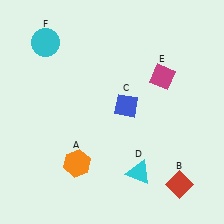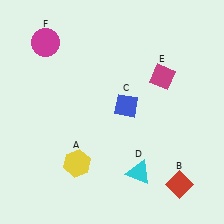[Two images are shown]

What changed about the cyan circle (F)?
In Image 1, F is cyan. In Image 2, it changed to magenta.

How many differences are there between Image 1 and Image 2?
There are 2 differences between the two images.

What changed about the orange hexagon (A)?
In Image 1, A is orange. In Image 2, it changed to yellow.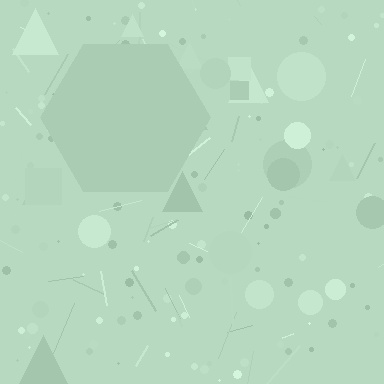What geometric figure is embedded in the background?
A hexagon is embedded in the background.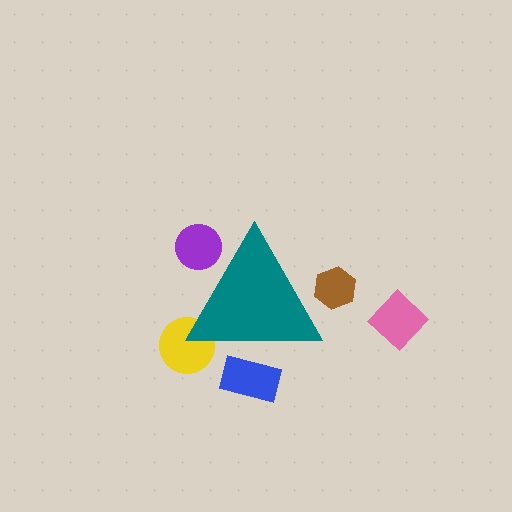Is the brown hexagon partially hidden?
Yes, the brown hexagon is partially hidden behind the teal triangle.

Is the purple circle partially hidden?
Yes, the purple circle is partially hidden behind the teal triangle.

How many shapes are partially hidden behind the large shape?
4 shapes are partially hidden.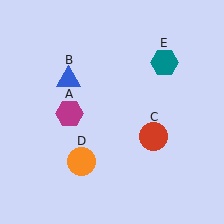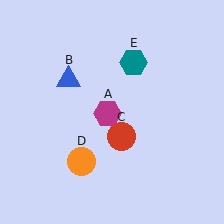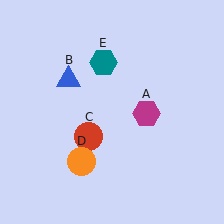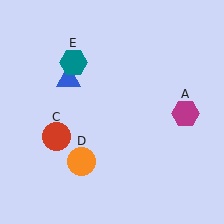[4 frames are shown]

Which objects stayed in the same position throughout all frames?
Blue triangle (object B) and orange circle (object D) remained stationary.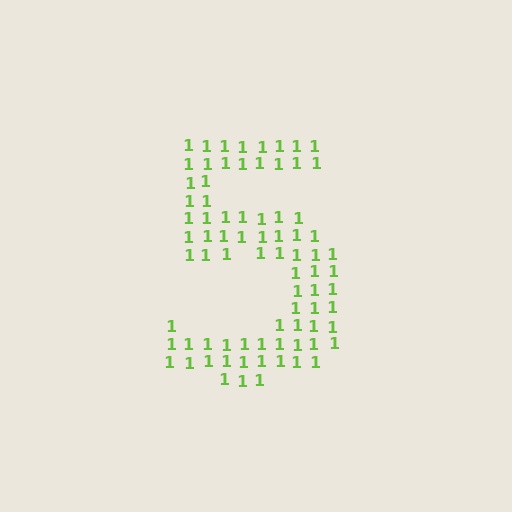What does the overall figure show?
The overall figure shows the digit 5.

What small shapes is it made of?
It is made of small digit 1's.